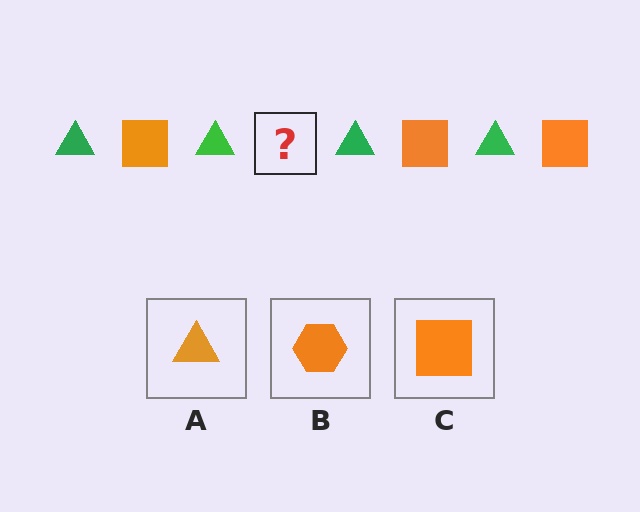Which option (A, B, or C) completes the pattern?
C.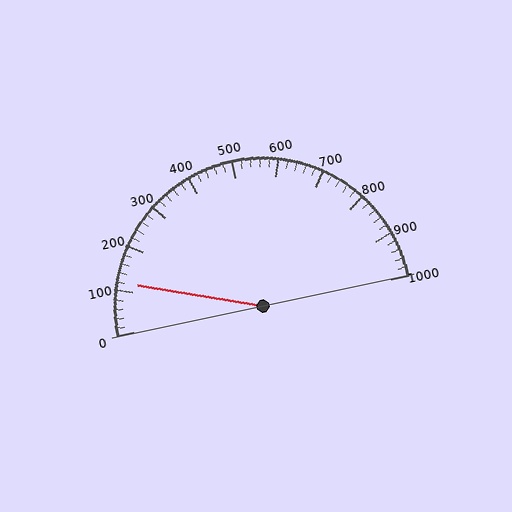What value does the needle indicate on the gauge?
The needle indicates approximately 120.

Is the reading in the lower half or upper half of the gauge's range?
The reading is in the lower half of the range (0 to 1000).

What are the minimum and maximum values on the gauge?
The gauge ranges from 0 to 1000.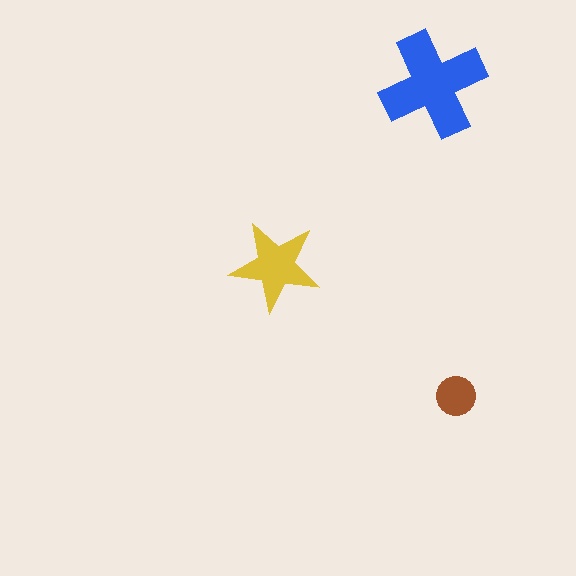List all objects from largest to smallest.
The blue cross, the yellow star, the brown circle.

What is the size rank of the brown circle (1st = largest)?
3rd.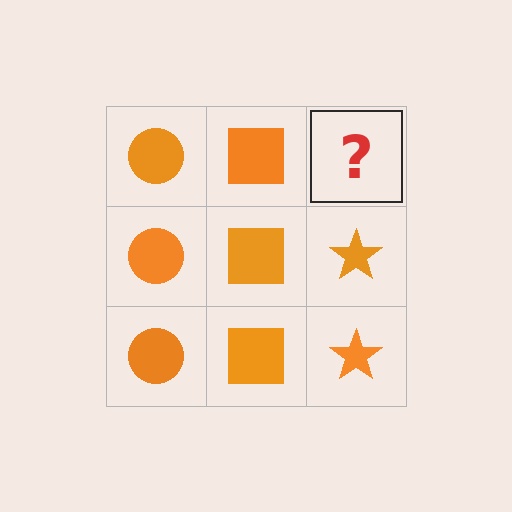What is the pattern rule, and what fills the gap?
The rule is that each column has a consistent shape. The gap should be filled with an orange star.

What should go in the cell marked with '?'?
The missing cell should contain an orange star.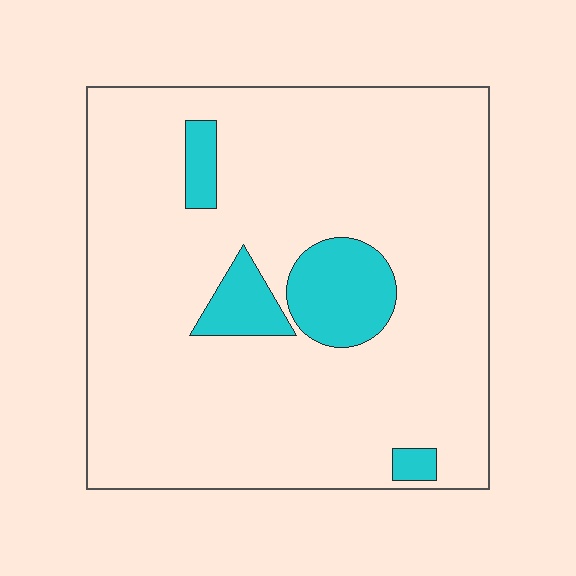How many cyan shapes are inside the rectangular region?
4.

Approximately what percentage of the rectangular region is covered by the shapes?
Approximately 10%.